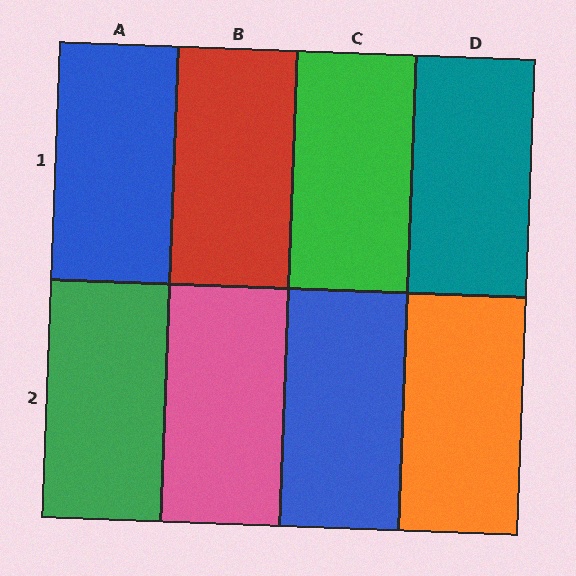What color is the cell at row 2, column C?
Blue.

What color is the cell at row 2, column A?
Green.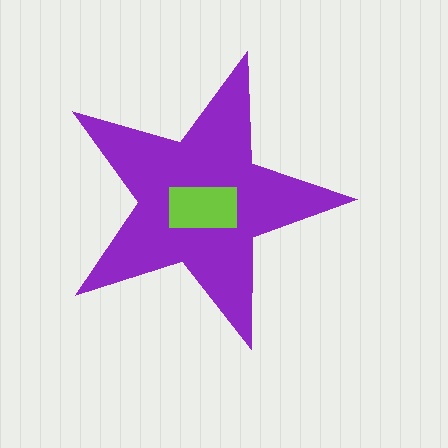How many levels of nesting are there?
2.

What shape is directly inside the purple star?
The lime rectangle.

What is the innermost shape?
The lime rectangle.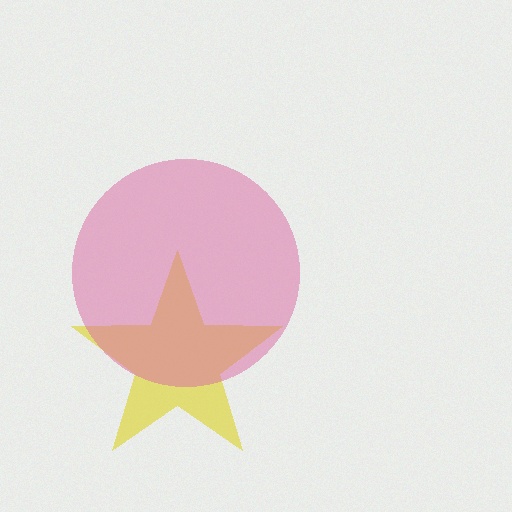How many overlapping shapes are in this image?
There are 2 overlapping shapes in the image.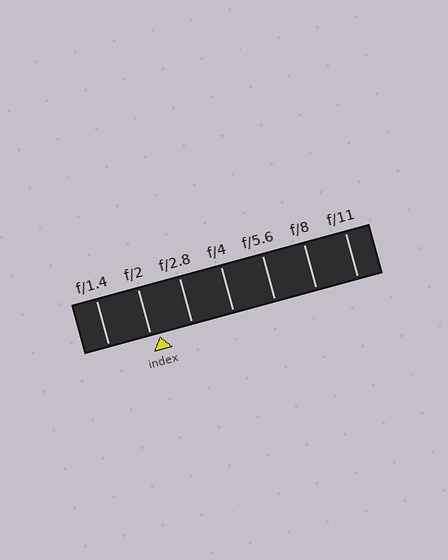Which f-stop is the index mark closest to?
The index mark is closest to f/2.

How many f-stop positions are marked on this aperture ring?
There are 7 f-stop positions marked.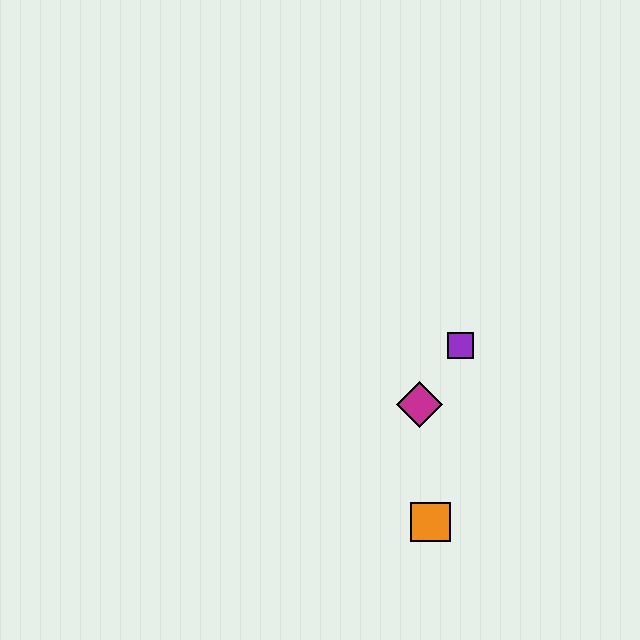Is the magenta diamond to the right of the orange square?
No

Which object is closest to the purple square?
The magenta diamond is closest to the purple square.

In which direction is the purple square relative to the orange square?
The purple square is above the orange square.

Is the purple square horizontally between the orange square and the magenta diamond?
No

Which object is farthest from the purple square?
The orange square is farthest from the purple square.